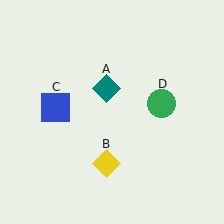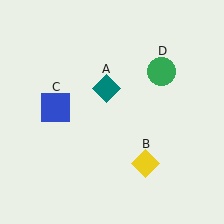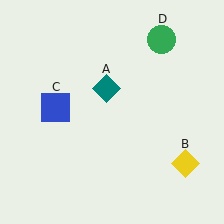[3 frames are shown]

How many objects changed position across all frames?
2 objects changed position: yellow diamond (object B), green circle (object D).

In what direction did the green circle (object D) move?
The green circle (object D) moved up.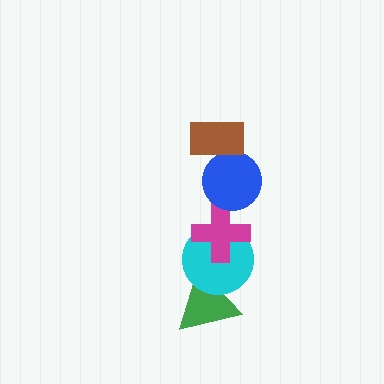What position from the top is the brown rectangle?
The brown rectangle is 1st from the top.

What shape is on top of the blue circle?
The brown rectangle is on top of the blue circle.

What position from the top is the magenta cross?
The magenta cross is 3rd from the top.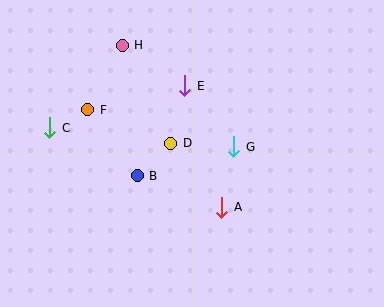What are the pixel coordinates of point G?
Point G is at (234, 147).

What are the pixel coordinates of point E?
Point E is at (185, 86).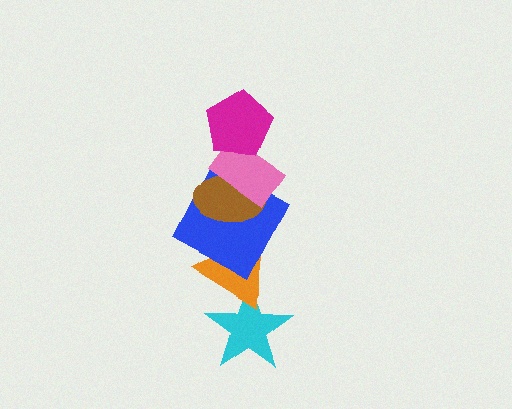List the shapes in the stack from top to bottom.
From top to bottom: the magenta pentagon, the pink rectangle, the brown ellipse, the blue square, the orange triangle, the cyan star.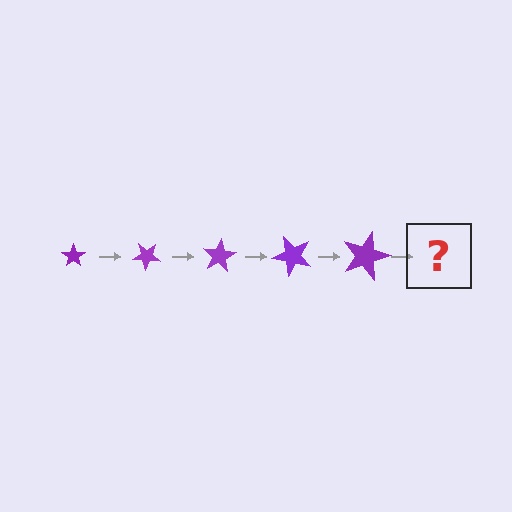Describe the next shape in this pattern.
It should be a star, larger than the previous one and rotated 200 degrees from the start.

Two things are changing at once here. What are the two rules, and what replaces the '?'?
The two rules are that the star grows larger each step and it rotates 40 degrees each step. The '?' should be a star, larger than the previous one and rotated 200 degrees from the start.